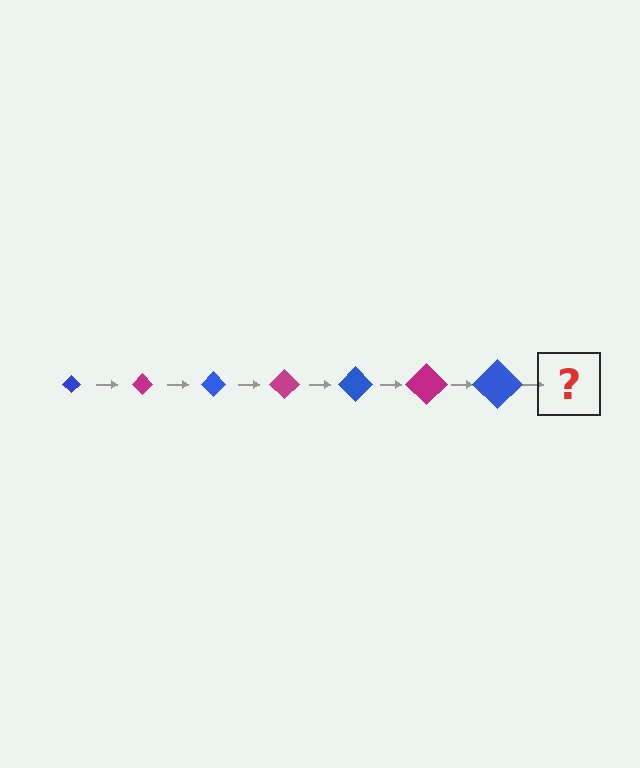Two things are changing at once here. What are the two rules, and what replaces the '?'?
The two rules are that the diamond grows larger each step and the color cycles through blue and magenta. The '?' should be a magenta diamond, larger than the previous one.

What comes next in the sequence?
The next element should be a magenta diamond, larger than the previous one.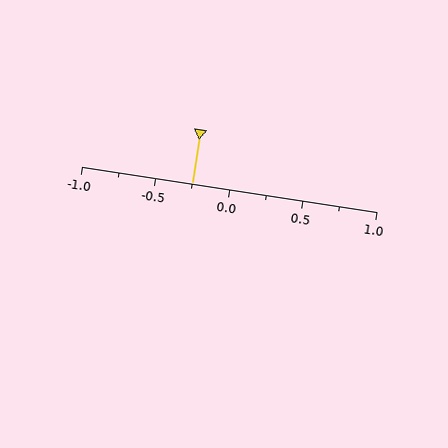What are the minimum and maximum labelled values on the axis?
The axis runs from -1.0 to 1.0.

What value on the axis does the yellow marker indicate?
The marker indicates approximately -0.25.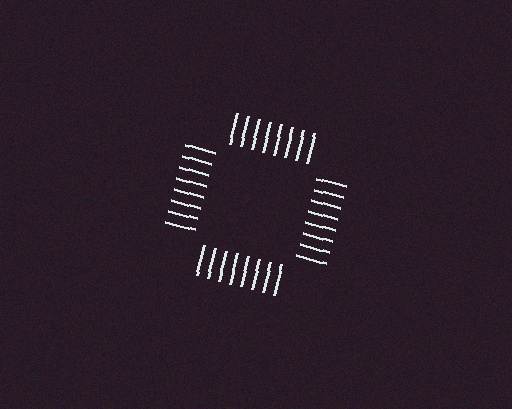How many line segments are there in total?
32 — 8 along each of the 4 edges.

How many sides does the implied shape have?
4 sides — the line-ends trace a square.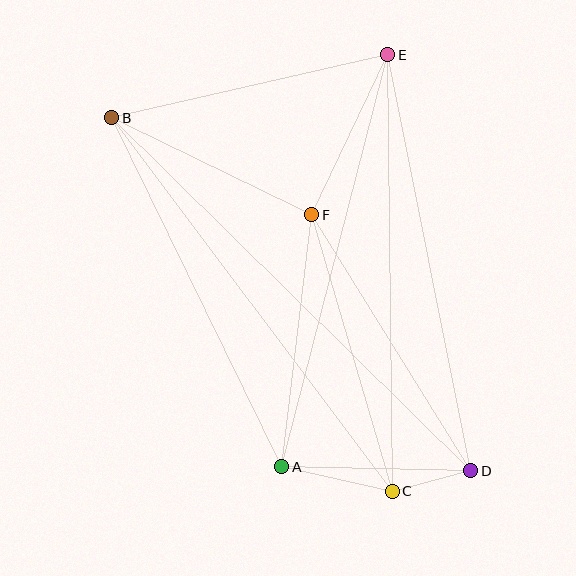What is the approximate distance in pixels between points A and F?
The distance between A and F is approximately 253 pixels.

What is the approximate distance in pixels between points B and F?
The distance between B and F is approximately 222 pixels.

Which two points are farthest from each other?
Points B and D are farthest from each other.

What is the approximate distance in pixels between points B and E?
The distance between B and E is approximately 283 pixels.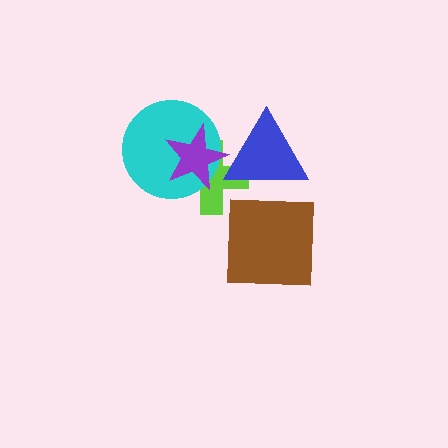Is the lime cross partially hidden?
Yes, it is partially covered by another shape.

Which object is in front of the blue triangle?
The purple star is in front of the blue triangle.